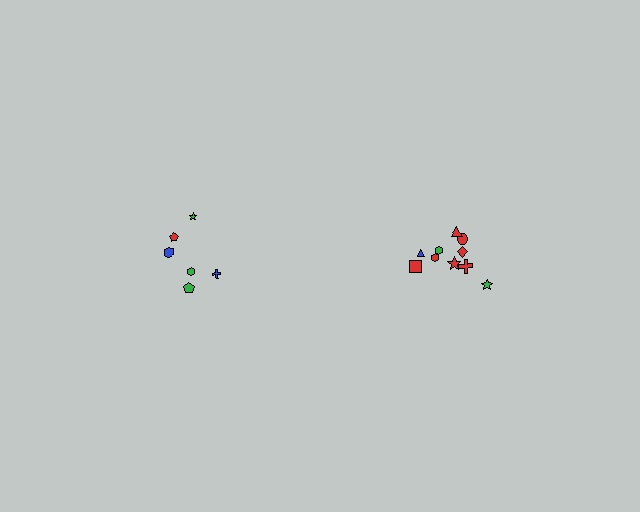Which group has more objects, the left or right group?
The right group.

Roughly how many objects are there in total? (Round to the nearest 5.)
Roughly 15 objects in total.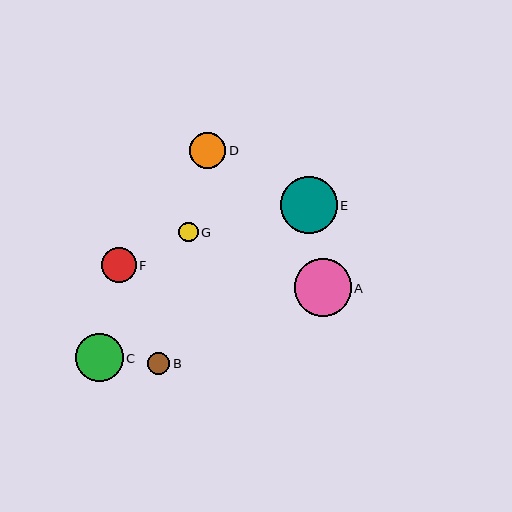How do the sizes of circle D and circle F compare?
Circle D and circle F are approximately the same size.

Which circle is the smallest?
Circle G is the smallest with a size of approximately 19 pixels.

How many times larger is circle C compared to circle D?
Circle C is approximately 1.3 times the size of circle D.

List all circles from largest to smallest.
From largest to smallest: A, E, C, D, F, B, G.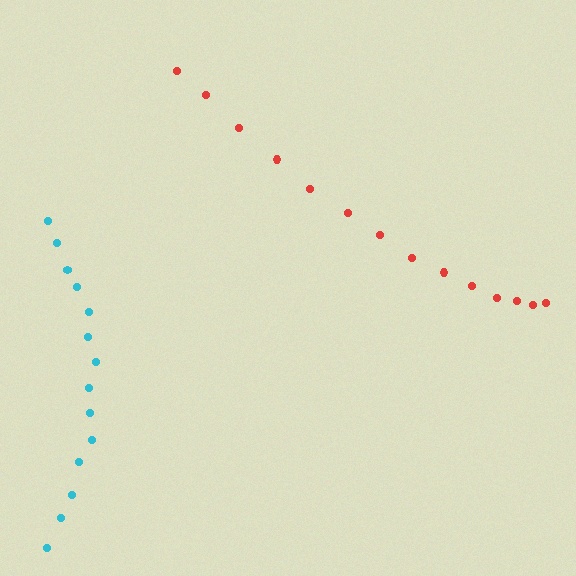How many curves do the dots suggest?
There are 2 distinct paths.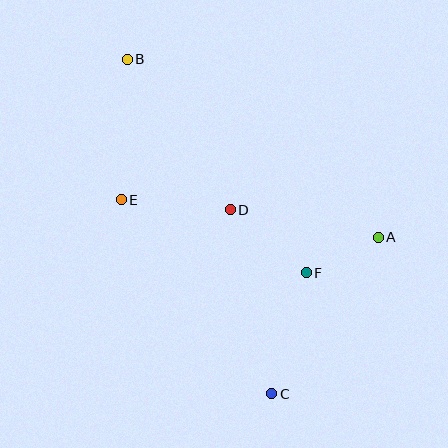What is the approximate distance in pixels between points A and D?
The distance between A and D is approximately 150 pixels.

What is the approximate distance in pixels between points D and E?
The distance between D and E is approximately 110 pixels.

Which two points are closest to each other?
Points A and F are closest to each other.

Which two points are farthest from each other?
Points B and C are farthest from each other.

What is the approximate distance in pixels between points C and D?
The distance between C and D is approximately 188 pixels.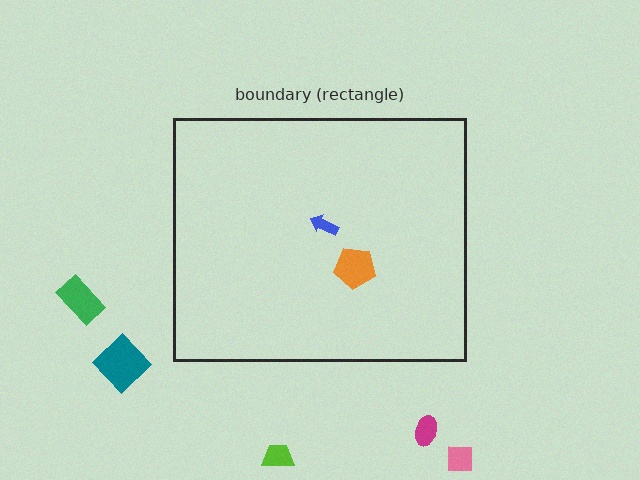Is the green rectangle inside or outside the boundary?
Outside.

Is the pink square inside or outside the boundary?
Outside.